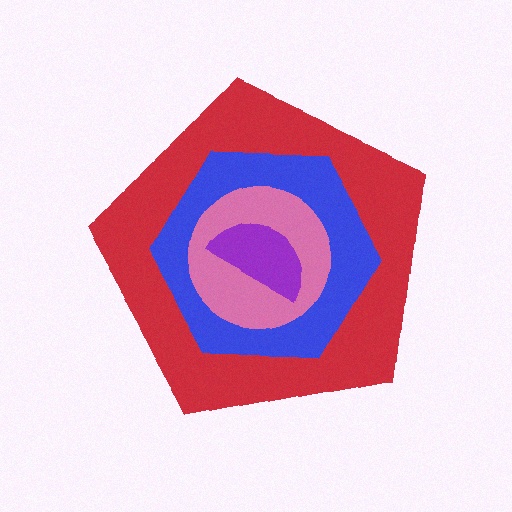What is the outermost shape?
The red pentagon.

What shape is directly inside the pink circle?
The purple semicircle.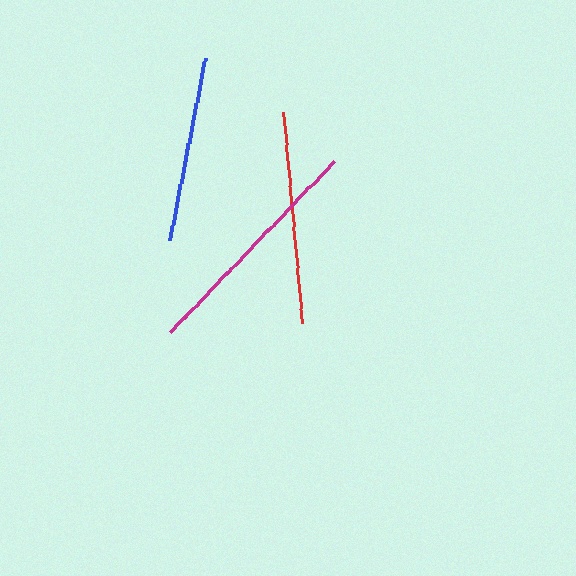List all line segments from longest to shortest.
From longest to shortest: magenta, red, blue.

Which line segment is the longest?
The magenta line is the longest at approximately 237 pixels.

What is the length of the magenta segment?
The magenta segment is approximately 237 pixels long.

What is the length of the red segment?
The red segment is approximately 212 pixels long.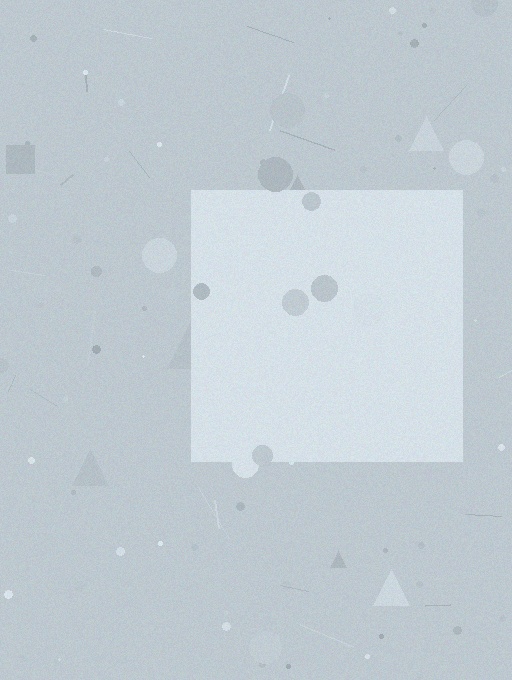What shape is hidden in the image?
A square is hidden in the image.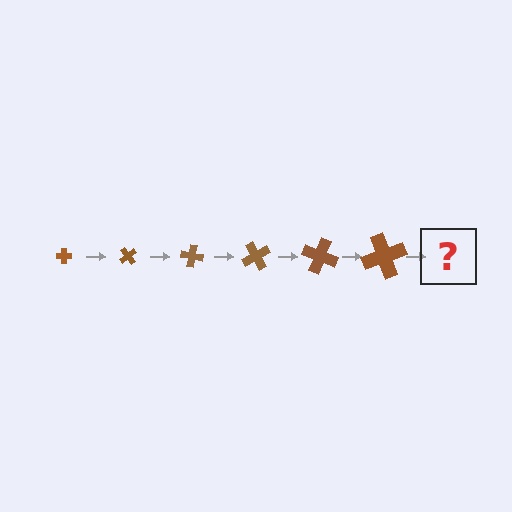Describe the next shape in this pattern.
It should be a cross, larger than the previous one and rotated 300 degrees from the start.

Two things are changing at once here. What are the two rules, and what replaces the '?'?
The two rules are that the cross grows larger each step and it rotates 50 degrees each step. The '?' should be a cross, larger than the previous one and rotated 300 degrees from the start.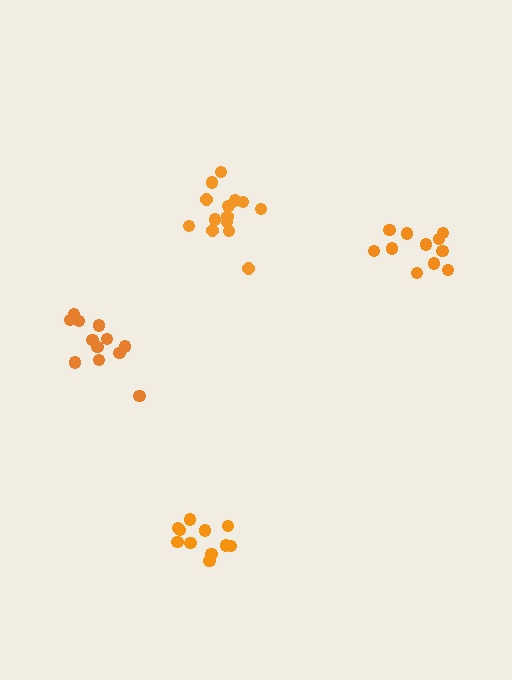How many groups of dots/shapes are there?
There are 4 groups.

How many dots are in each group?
Group 1: 11 dots, Group 2: 11 dots, Group 3: 12 dots, Group 4: 15 dots (49 total).